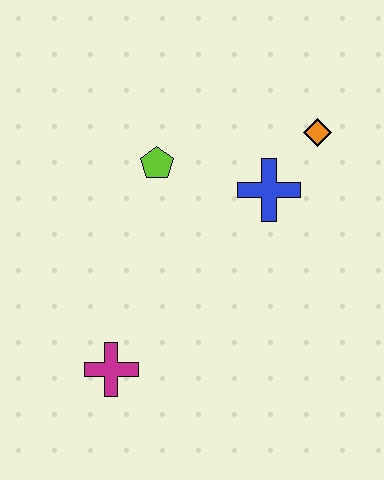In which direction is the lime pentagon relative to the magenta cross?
The lime pentagon is above the magenta cross.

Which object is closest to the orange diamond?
The blue cross is closest to the orange diamond.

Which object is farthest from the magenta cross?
The orange diamond is farthest from the magenta cross.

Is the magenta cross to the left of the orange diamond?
Yes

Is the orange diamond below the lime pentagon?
No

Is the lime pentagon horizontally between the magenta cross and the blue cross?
Yes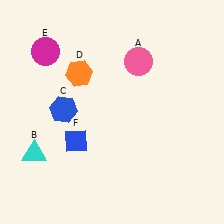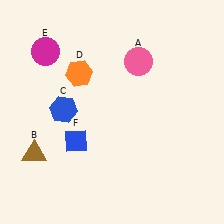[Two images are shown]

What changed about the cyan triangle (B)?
In Image 1, B is cyan. In Image 2, it changed to brown.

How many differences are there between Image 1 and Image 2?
There is 1 difference between the two images.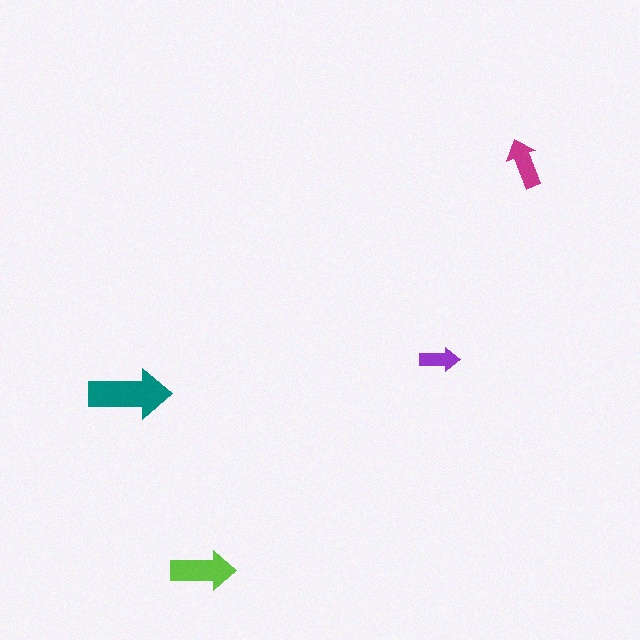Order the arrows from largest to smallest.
the teal one, the lime one, the magenta one, the purple one.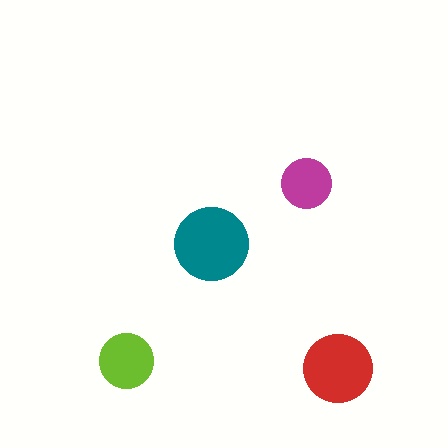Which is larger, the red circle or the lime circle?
The red one.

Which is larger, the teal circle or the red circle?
The teal one.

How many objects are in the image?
There are 4 objects in the image.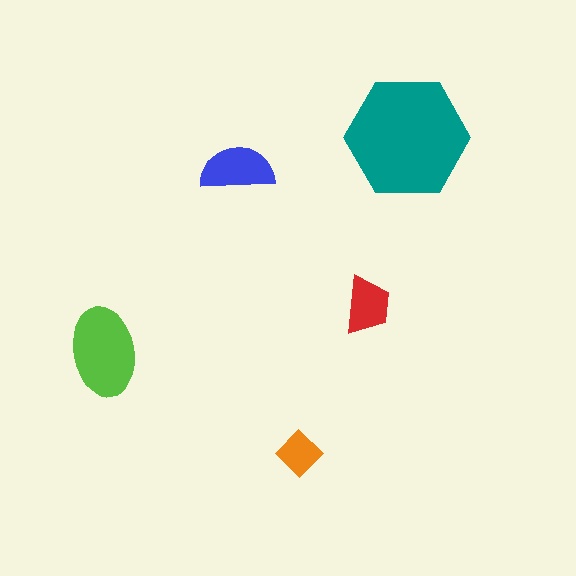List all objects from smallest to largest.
The orange diamond, the red trapezoid, the blue semicircle, the lime ellipse, the teal hexagon.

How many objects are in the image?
There are 5 objects in the image.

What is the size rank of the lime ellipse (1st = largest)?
2nd.